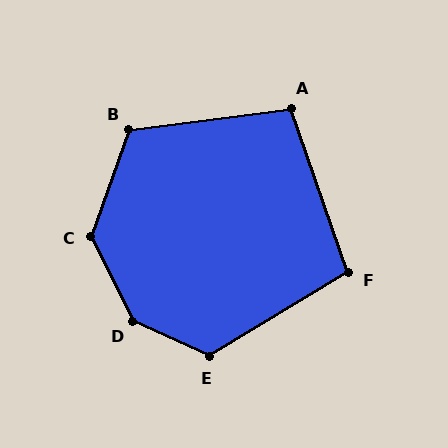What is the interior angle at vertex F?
Approximately 102 degrees (obtuse).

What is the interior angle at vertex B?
Approximately 117 degrees (obtuse).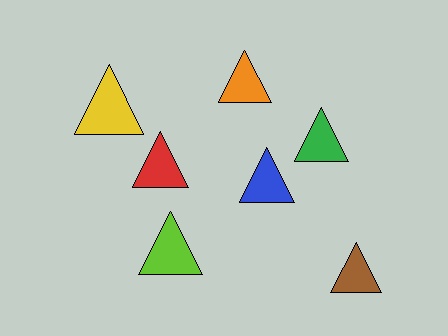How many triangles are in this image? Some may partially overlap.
There are 7 triangles.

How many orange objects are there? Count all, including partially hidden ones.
There is 1 orange object.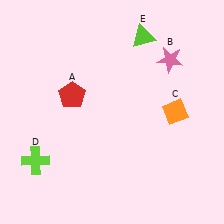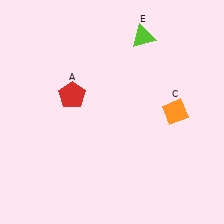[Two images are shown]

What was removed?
The pink star (B), the lime cross (D) were removed in Image 2.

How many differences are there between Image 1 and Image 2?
There are 2 differences between the two images.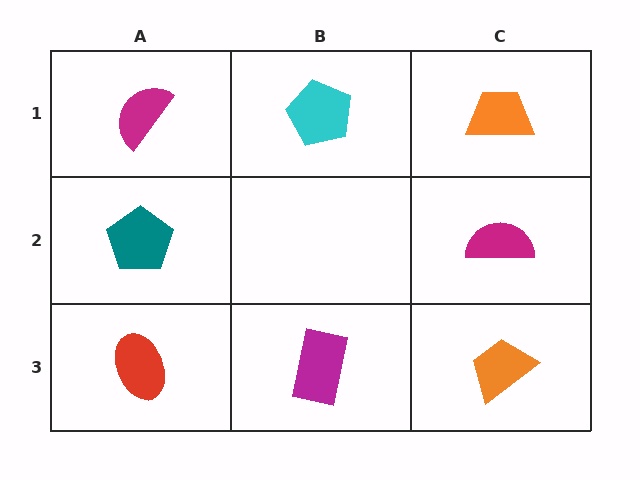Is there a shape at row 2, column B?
No, that cell is empty.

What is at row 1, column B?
A cyan pentagon.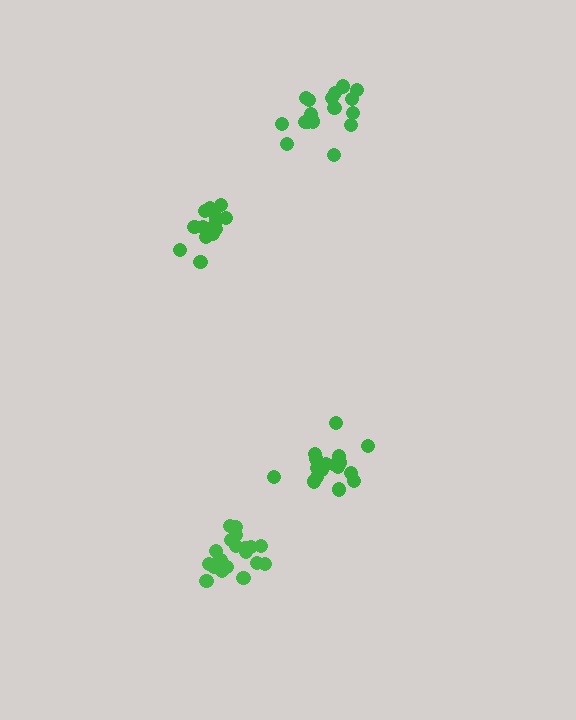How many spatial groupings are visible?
There are 4 spatial groupings.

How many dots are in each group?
Group 1: 19 dots, Group 2: 18 dots, Group 3: 20 dots, Group 4: 17 dots (74 total).